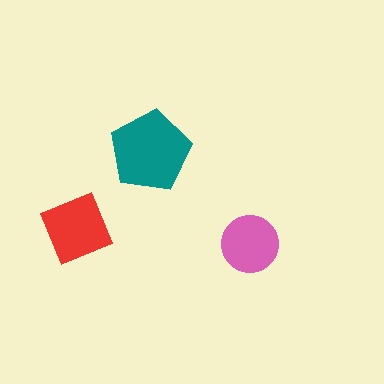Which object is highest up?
The teal pentagon is topmost.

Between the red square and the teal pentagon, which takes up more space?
The teal pentagon.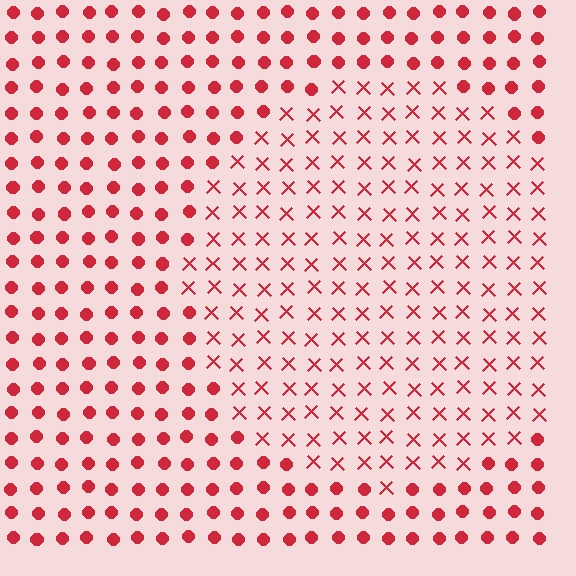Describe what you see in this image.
The image is filled with small red elements arranged in a uniform grid. A circle-shaped region contains X marks, while the surrounding area contains circles. The boundary is defined purely by the change in element shape.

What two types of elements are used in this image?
The image uses X marks inside the circle region and circles outside it.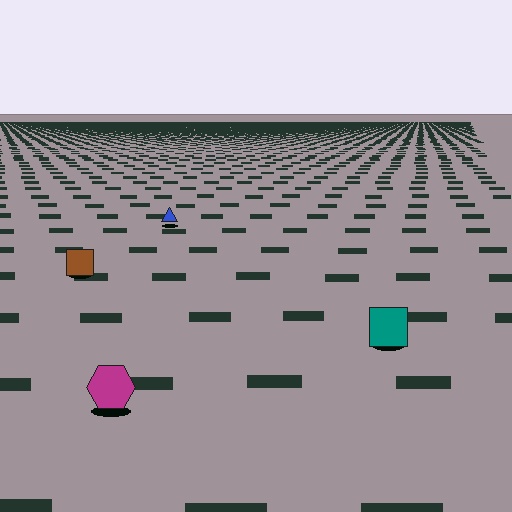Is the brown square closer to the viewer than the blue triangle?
Yes. The brown square is closer — you can tell from the texture gradient: the ground texture is coarser near it.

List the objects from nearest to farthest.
From nearest to farthest: the magenta hexagon, the teal square, the brown square, the blue triangle.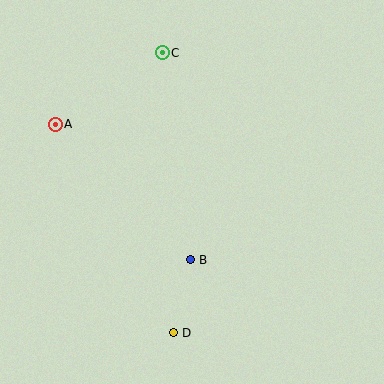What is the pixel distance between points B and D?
The distance between B and D is 75 pixels.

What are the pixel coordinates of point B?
Point B is at (190, 260).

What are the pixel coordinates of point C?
Point C is at (163, 53).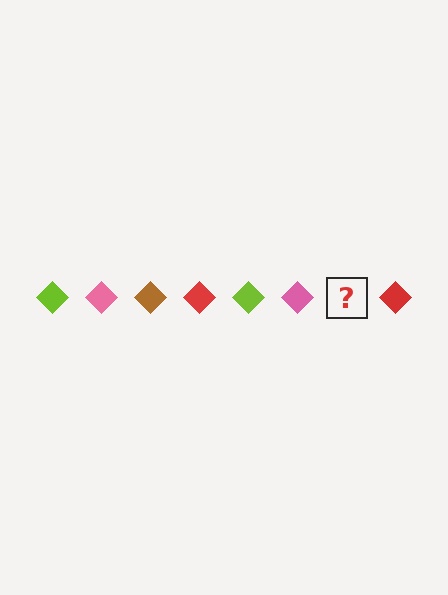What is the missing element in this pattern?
The missing element is a brown diamond.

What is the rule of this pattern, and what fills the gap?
The rule is that the pattern cycles through lime, pink, brown, red diamonds. The gap should be filled with a brown diamond.